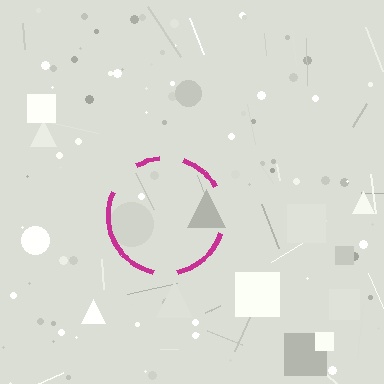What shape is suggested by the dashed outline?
The dashed outline suggests a circle.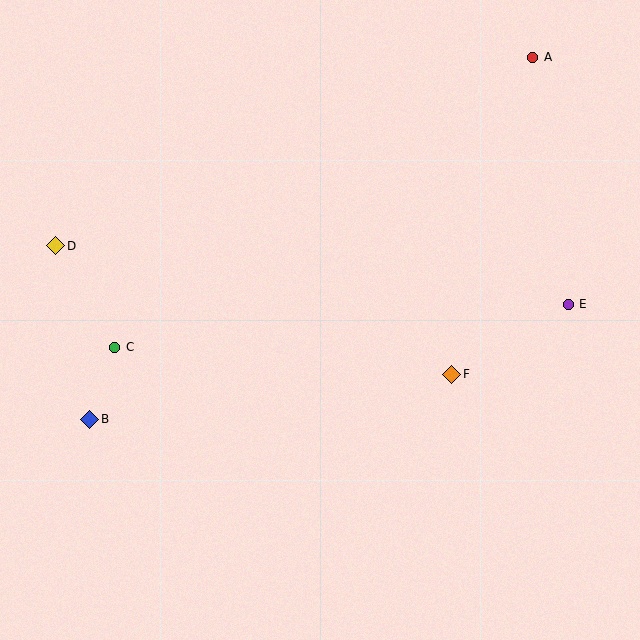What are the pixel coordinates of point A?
Point A is at (533, 57).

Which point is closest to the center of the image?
Point F at (452, 374) is closest to the center.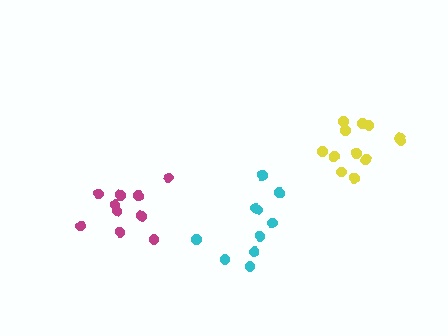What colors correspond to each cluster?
The clusters are colored: magenta, cyan, yellow.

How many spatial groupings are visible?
There are 3 spatial groupings.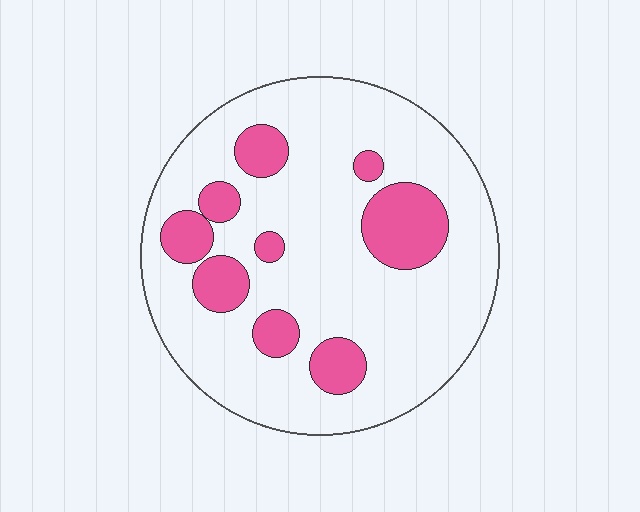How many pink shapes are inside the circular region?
9.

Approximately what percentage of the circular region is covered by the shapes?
Approximately 20%.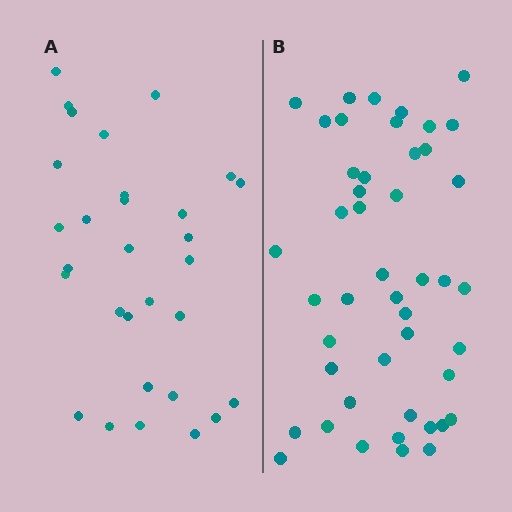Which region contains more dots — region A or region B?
Region B (the right region) has more dots.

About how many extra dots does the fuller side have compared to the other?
Region B has approximately 15 more dots than region A.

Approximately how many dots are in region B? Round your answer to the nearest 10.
About 50 dots. (The exact count is 46, which rounds to 50.)